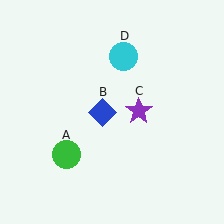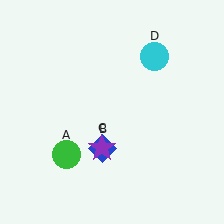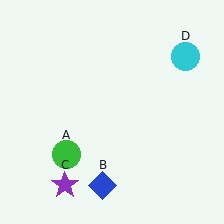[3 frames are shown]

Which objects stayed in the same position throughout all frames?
Green circle (object A) remained stationary.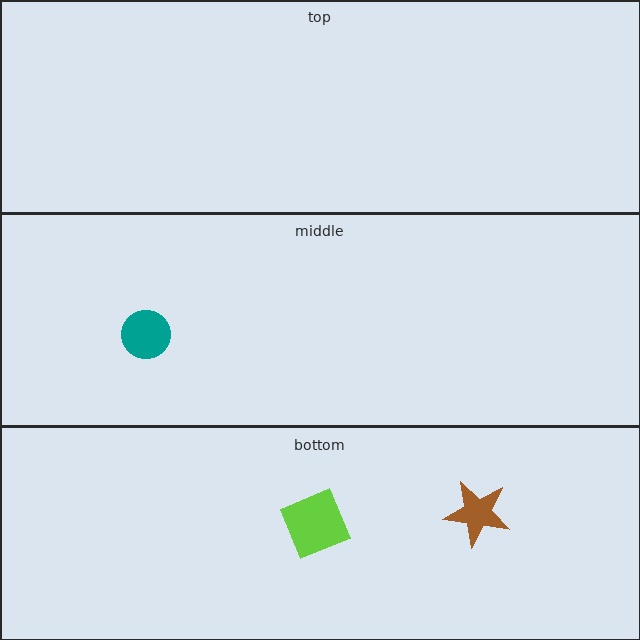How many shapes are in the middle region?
1.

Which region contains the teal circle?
The middle region.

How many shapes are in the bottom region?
2.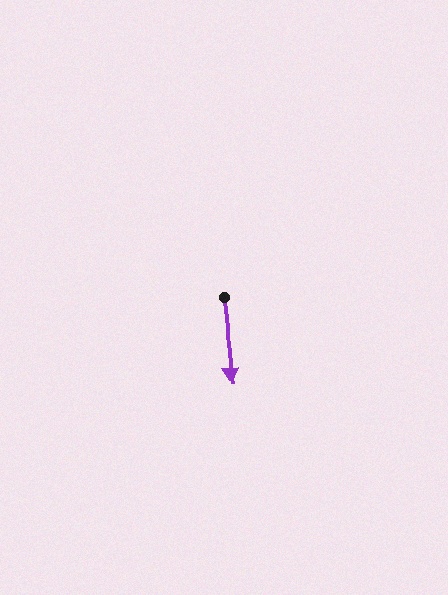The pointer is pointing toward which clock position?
Roughly 6 o'clock.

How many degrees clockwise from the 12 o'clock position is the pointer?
Approximately 176 degrees.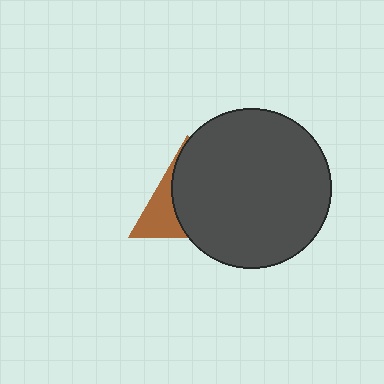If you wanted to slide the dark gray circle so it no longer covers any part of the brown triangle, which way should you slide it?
Slide it right — that is the most direct way to separate the two shapes.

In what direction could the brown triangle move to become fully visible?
The brown triangle could move left. That would shift it out from behind the dark gray circle entirely.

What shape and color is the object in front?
The object in front is a dark gray circle.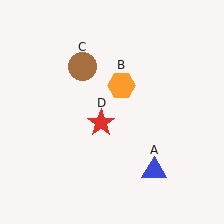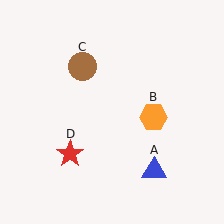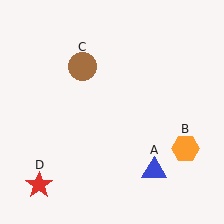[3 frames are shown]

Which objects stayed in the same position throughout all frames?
Blue triangle (object A) and brown circle (object C) remained stationary.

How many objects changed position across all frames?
2 objects changed position: orange hexagon (object B), red star (object D).